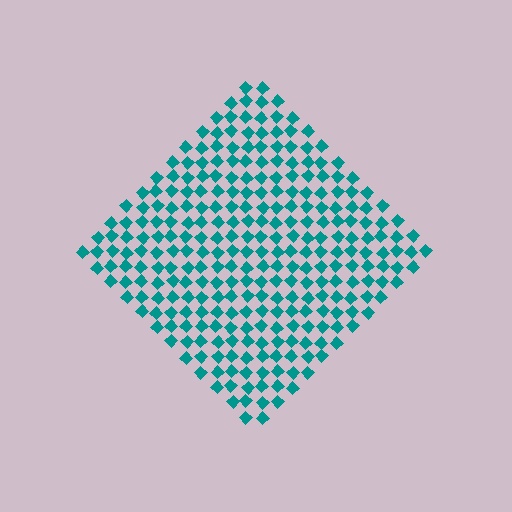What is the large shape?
The large shape is a diamond.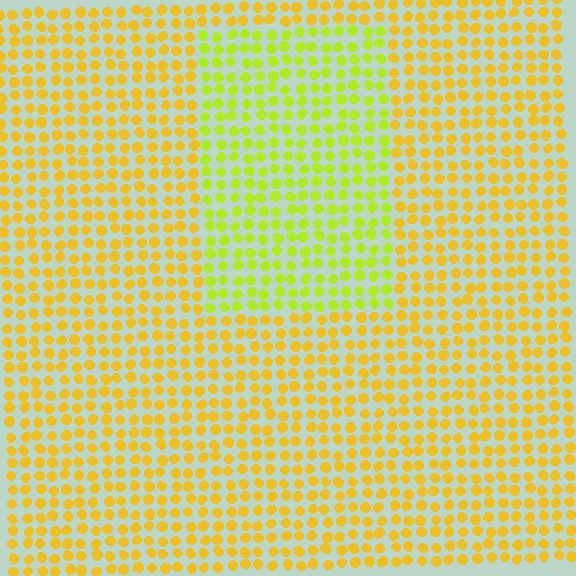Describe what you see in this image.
The image is filled with small yellow elements in a uniform arrangement. A rectangle-shaped region is visible where the elements are tinted to a slightly different hue, forming a subtle color boundary.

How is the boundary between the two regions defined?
The boundary is defined purely by a slight shift in hue (about 33 degrees). Spacing, size, and orientation are identical on both sides.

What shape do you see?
I see a rectangle.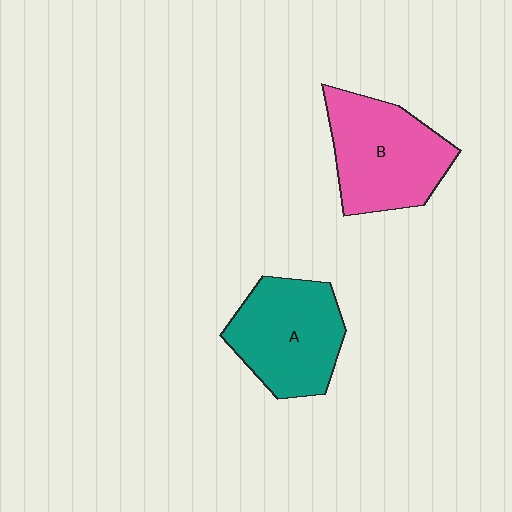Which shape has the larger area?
Shape B (pink).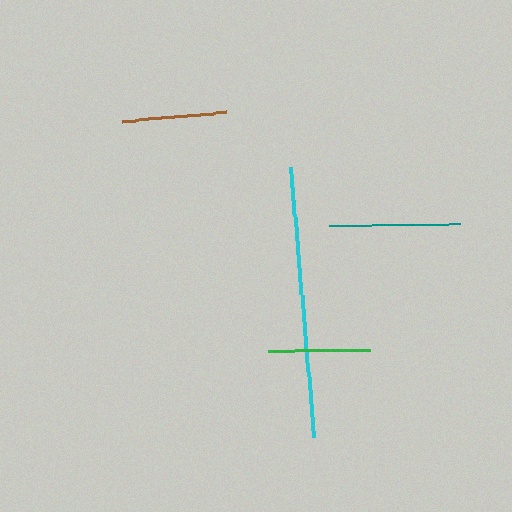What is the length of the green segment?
The green segment is approximately 101 pixels long.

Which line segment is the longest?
The cyan line is the longest at approximately 272 pixels.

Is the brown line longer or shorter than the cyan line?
The cyan line is longer than the brown line.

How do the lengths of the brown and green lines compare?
The brown and green lines are approximately the same length.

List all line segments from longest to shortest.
From longest to shortest: cyan, teal, brown, green.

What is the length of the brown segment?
The brown segment is approximately 105 pixels long.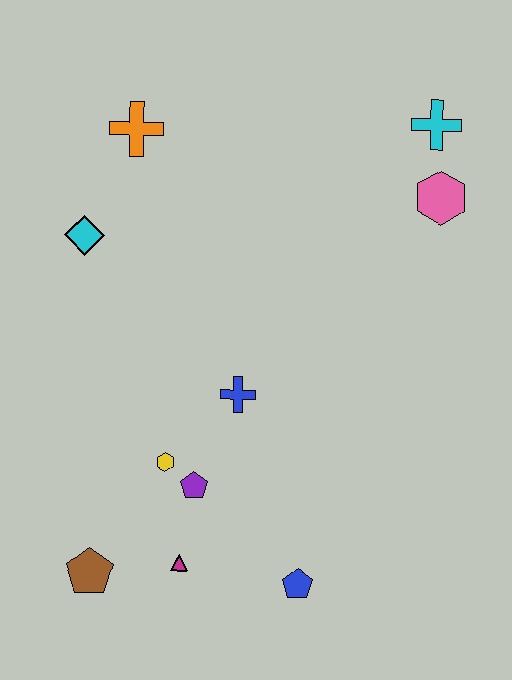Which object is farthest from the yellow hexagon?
The cyan cross is farthest from the yellow hexagon.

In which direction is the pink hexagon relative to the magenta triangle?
The pink hexagon is above the magenta triangle.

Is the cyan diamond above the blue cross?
Yes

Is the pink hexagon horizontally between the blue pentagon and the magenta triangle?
No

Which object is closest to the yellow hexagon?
The purple pentagon is closest to the yellow hexagon.